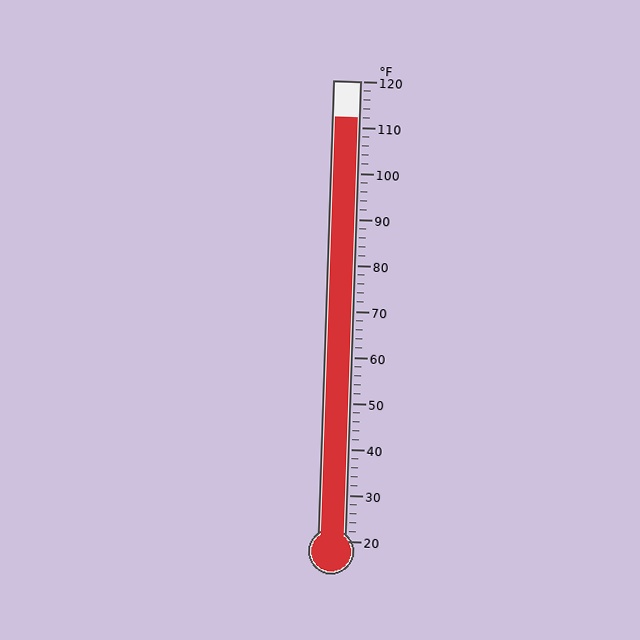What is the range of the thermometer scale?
The thermometer scale ranges from 20°F to 120°F.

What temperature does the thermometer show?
The thermometer shows approximately 112°F.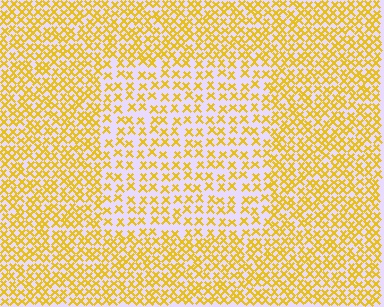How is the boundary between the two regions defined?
The boundary is defined by a change in element density (approximately 1.8x ratio). All elements are the same color, size, and shape.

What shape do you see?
I see a rectangle.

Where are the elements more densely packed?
The elements are more densely packed outside the rectangle boundary.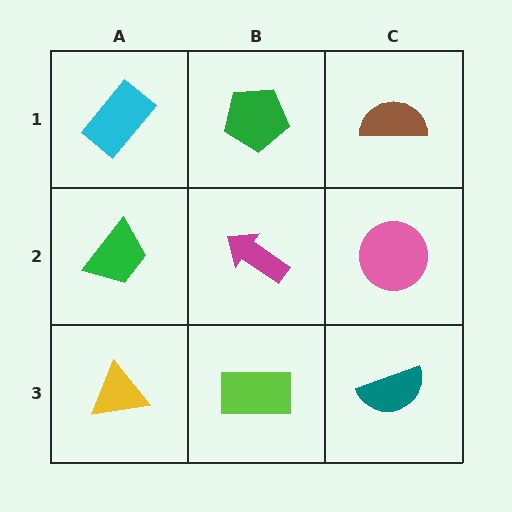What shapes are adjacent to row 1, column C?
A pink circle (row 2, column C), a green pentagon (row 1, column B).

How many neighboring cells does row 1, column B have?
3.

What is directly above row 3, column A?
A green trapezoid.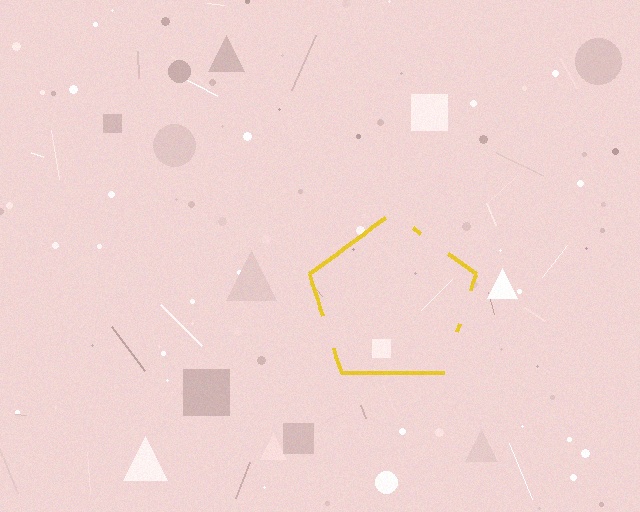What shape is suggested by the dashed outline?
The dashed outline suggests a pentagon.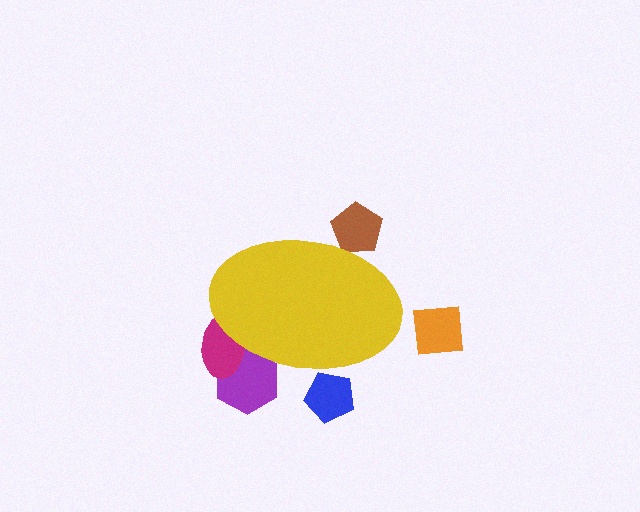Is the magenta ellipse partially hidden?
Yes, the magenta ellipse is partially hidden behind the yellow ellipse.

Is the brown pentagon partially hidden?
Yes, the brown pentagon is partially hidden behind the yellow ellipse.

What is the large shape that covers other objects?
A yellow ellipse.